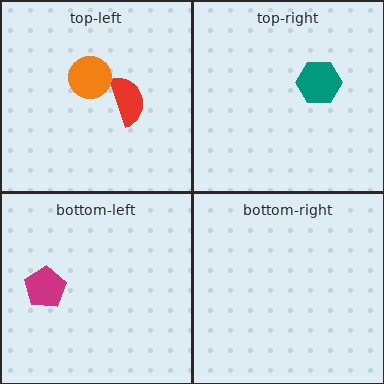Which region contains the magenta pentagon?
The bottom-left region.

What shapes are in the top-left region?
The red semicircle, the orange circle.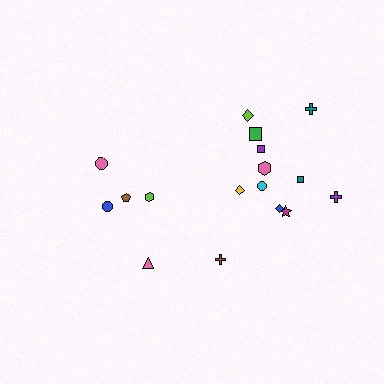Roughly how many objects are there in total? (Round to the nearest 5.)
Roughly 15 objects in total.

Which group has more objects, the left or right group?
The right group.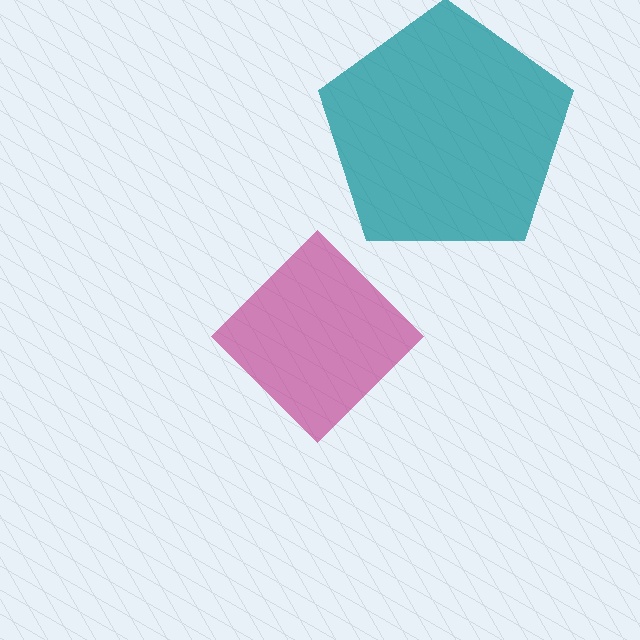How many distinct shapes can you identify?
There are 2 distinct shapes: a teal pentagon, a magenta diamond.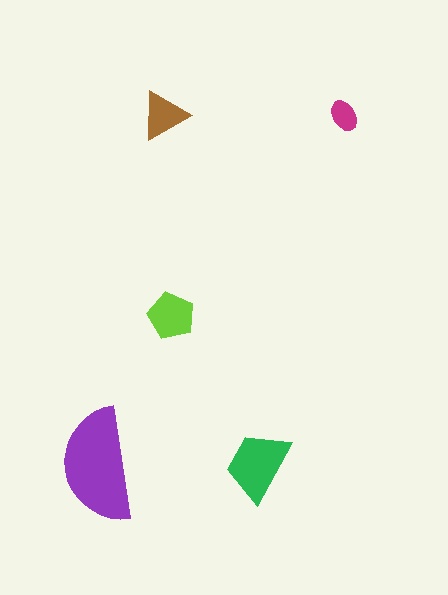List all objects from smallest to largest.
The magenta ellipse, the brown triangle, the lime pentagon, the green trapezoid, the purple semicircle.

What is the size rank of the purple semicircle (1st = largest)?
1st.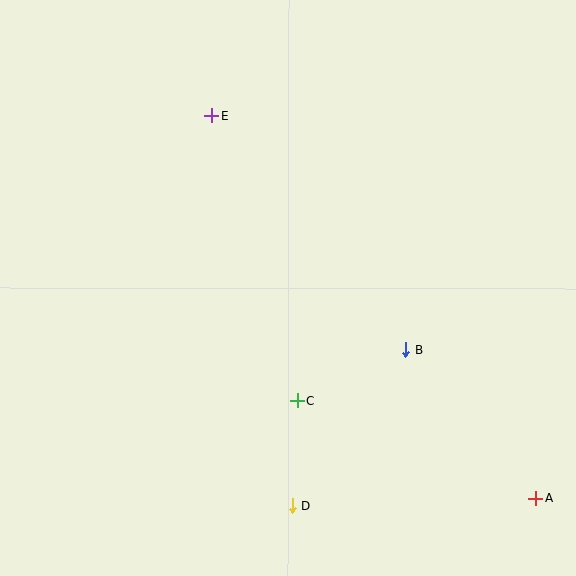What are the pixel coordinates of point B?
Point B is at (406, 350).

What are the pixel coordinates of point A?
Point A is at (535, 499).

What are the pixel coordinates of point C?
Point C is at (297, 401).